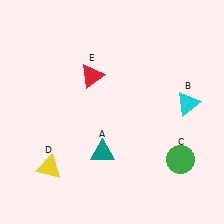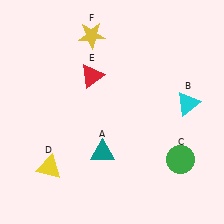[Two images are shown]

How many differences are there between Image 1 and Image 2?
There is 1 difference between the two images.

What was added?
A yellow star (F) was added in Image 2.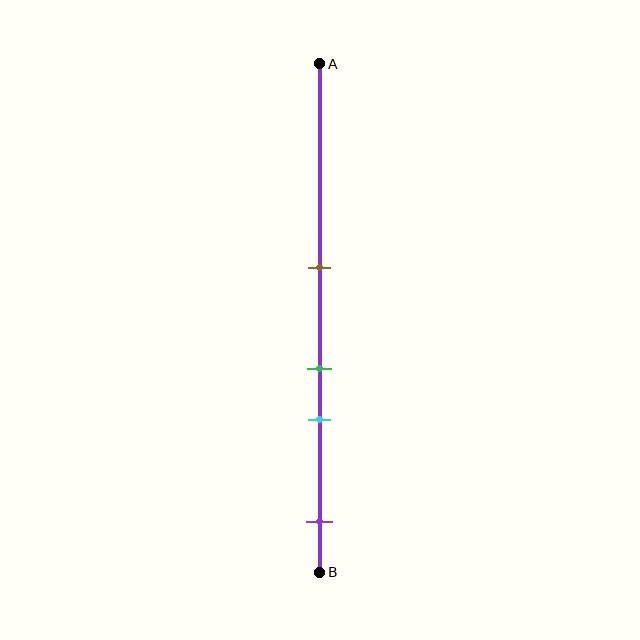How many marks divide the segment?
There are 4 marks dividing the segment.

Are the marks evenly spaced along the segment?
No, the marks are not evenly spaced.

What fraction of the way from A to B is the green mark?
The green mark is approximately 60% (0.6) of the way from A to B.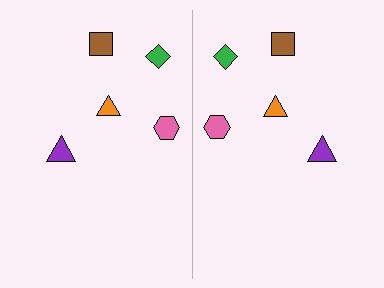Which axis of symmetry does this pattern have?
The pattern has a vertical axis of symmetry running through the center of the image.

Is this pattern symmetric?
Yes, this pattern has bilateral (reflection) symmetry.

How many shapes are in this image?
There are 10 shapes in this image.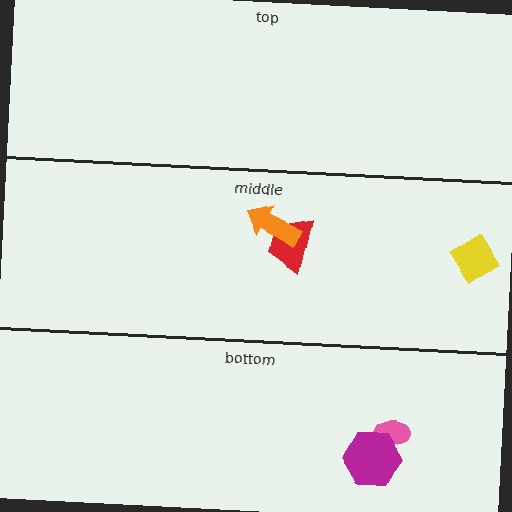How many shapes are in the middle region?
3.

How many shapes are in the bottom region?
2.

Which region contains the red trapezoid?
The middle region.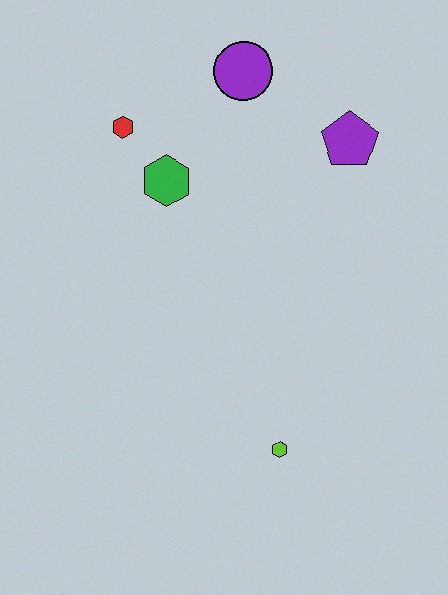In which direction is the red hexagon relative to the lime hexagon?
The red hexagon is above the lime hexagon.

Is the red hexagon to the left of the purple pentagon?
Yes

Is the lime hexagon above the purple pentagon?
No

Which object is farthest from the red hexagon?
The lime hexagon is farthest from the red hexagon.